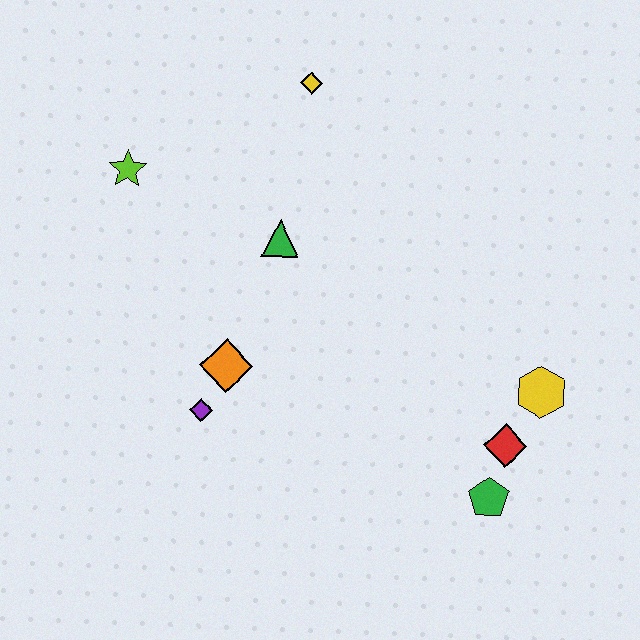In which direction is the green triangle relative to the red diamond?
The green triangle is to the left of the red diamond.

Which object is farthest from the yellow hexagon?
The lime star is farthest from the yellow hexagon.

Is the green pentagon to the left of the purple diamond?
No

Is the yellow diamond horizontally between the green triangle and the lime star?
No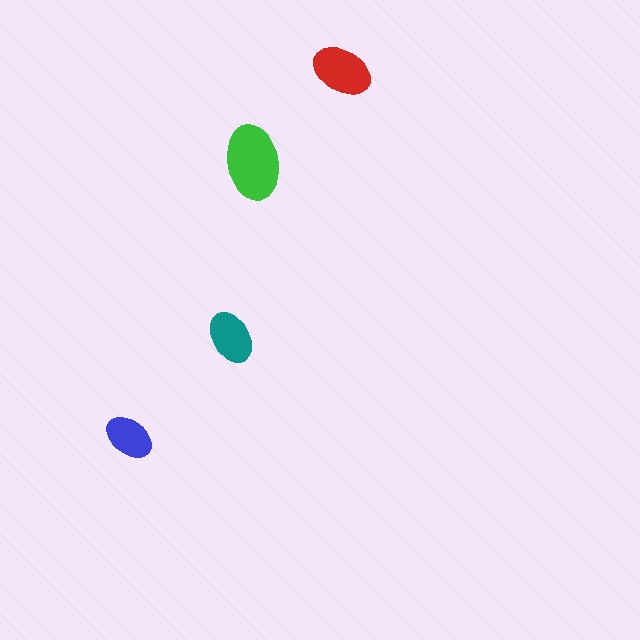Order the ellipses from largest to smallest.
the green one, the red one, the teal one, the blue one.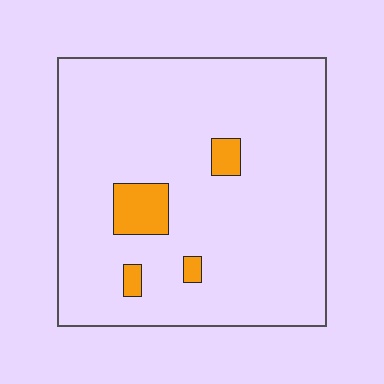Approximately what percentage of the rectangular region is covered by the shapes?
Approximately 5%.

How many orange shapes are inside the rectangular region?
4.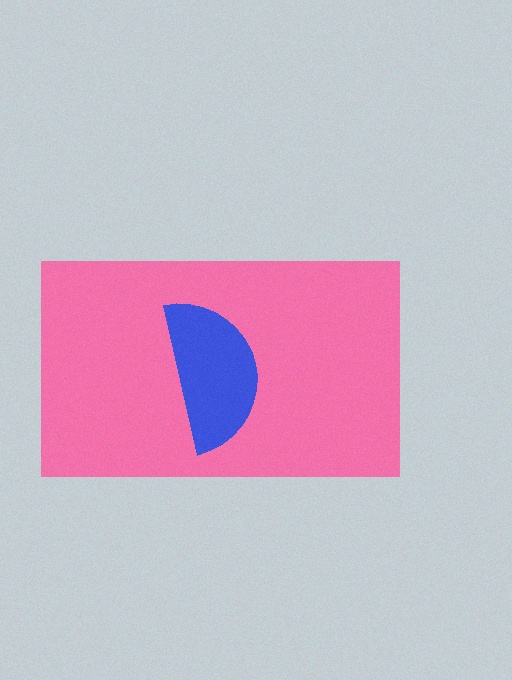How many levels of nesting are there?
2.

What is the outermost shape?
The pink rectangle.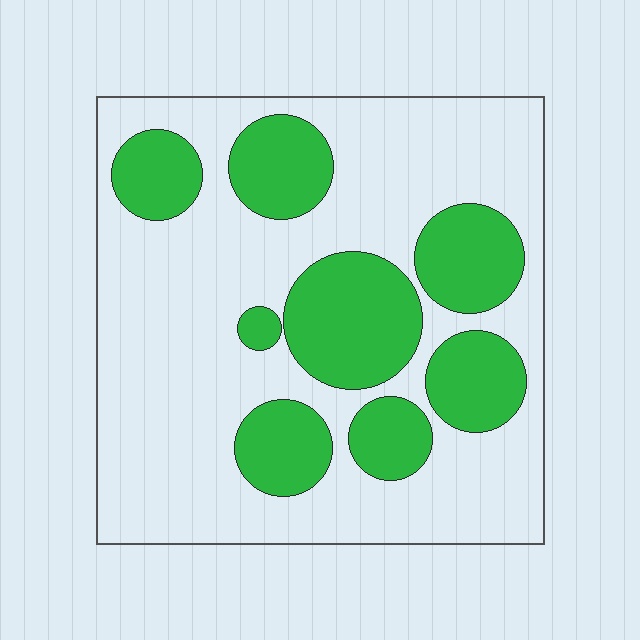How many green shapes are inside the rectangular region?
8.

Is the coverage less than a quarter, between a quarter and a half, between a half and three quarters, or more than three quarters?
Between a quarter and a half.